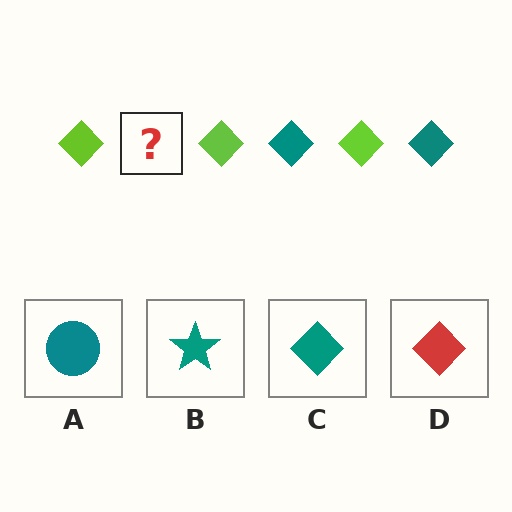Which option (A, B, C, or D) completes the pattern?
C.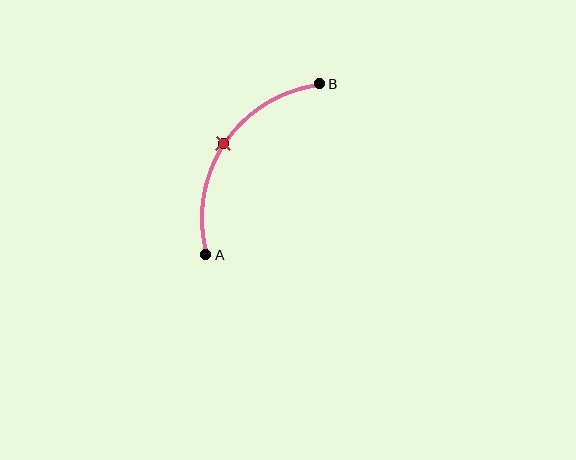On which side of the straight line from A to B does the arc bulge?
The arc bulges to the left of the straight line connecting A and B.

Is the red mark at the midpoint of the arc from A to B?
Yes. The red mark lies on the arc at equal arc-length from both A and B — it is the arc midpoint.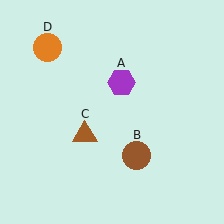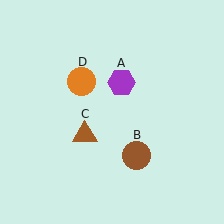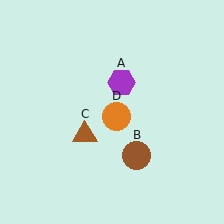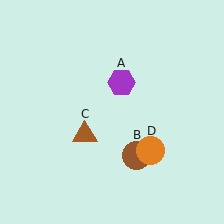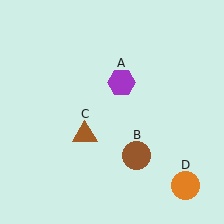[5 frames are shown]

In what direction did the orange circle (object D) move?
The orange circle (object D) moved down and to the right.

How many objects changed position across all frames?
1 object changed position: orange circle (object D).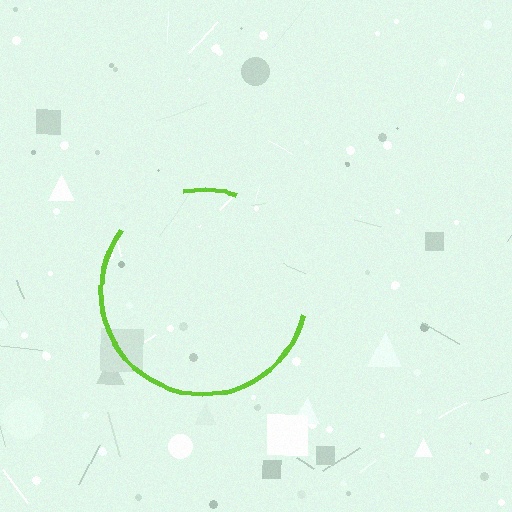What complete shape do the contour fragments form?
The contour fragments form a circle.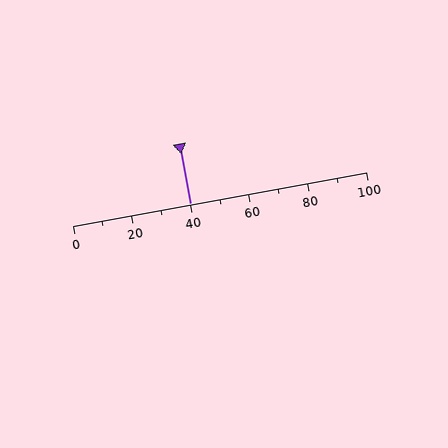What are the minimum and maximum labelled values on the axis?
The axis runs from 0 to 100.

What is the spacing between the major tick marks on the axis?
The major ticks are spaced 20 apart.